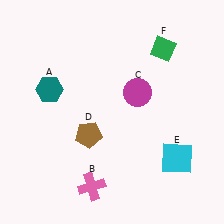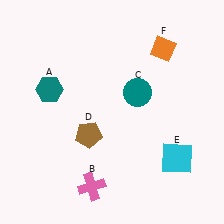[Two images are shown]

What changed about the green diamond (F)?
In Image 1, F is green. In Image 2, it changed to orange.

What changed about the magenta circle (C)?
In Image 1, C is magenta. In Image 2, it changed to teal.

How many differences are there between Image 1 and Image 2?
There are 2 differences between the two images.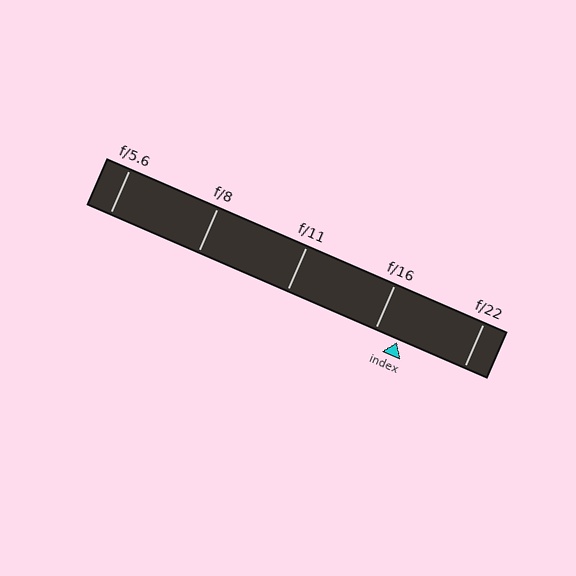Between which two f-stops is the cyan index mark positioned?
The index mark is between f/16 and f/22.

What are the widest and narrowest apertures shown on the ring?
The widest aperture shown is f/5.6 and the narrowest is f/22.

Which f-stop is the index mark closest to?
The index mark is closest to f/16.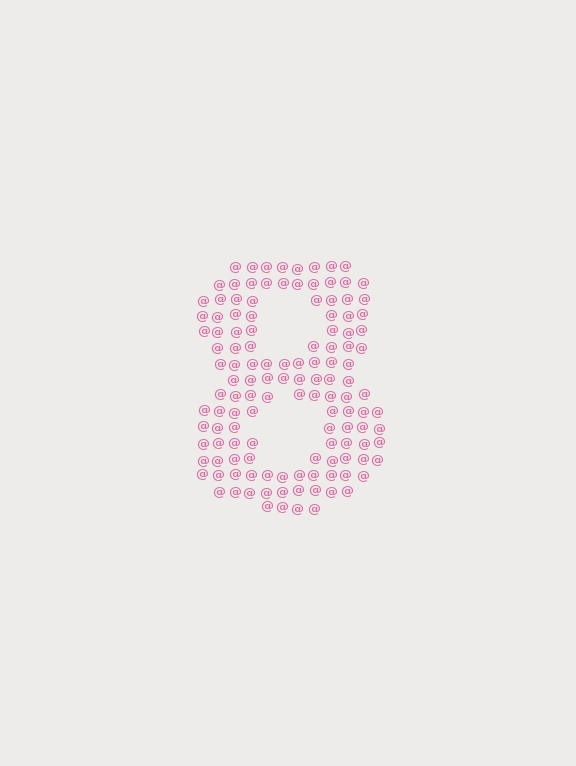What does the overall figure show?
The overall figure shows the digit 8.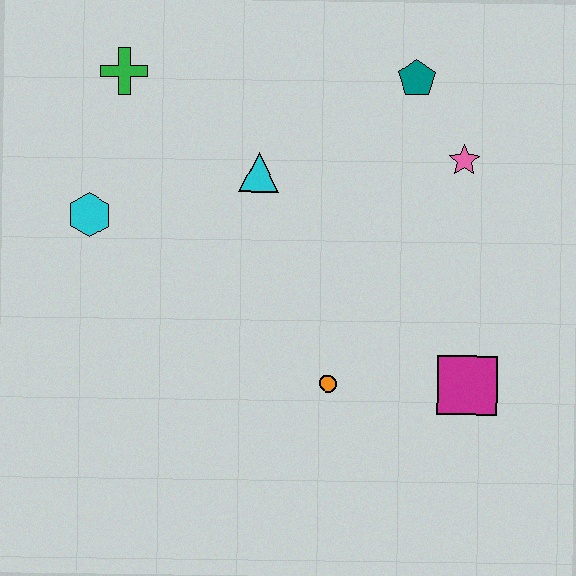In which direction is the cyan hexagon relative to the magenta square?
The cyan hexagon is to the left of the magenta square.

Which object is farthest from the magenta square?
The green cross is farthest from the magenta square.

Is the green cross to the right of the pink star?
No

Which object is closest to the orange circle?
The magenta square is closest to the orange circle.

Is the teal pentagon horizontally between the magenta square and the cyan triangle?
Yes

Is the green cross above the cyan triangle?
Yes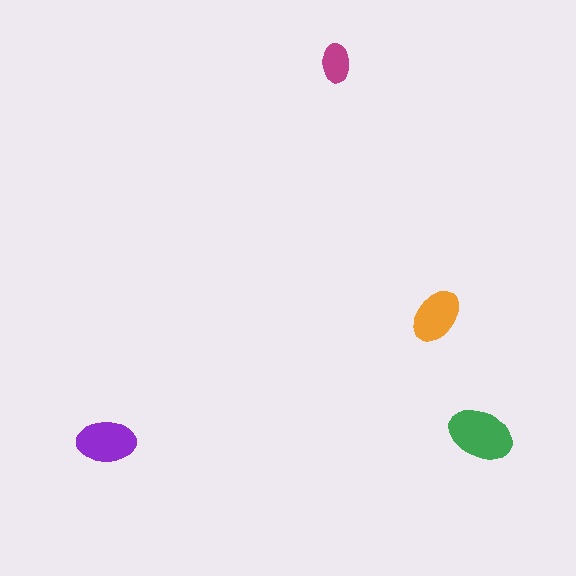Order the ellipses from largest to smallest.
the green one, the purple one, the orange one, the magenta one.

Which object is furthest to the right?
The green ellipse is rightmost.